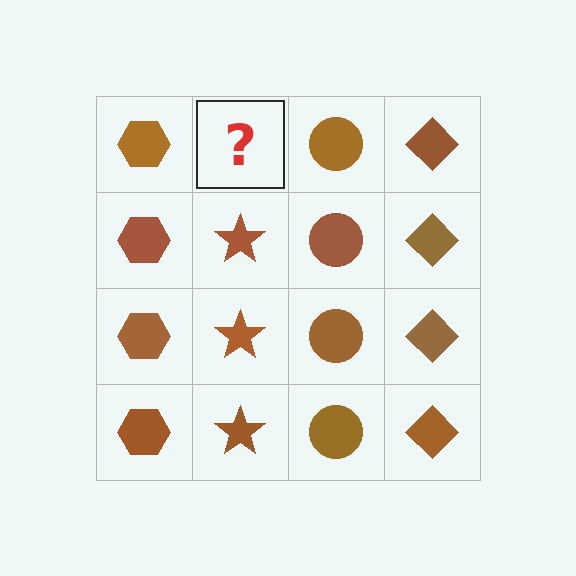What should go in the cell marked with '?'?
The missing cell should contain a brown star.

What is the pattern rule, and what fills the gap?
The rule is that each column has a consistent shape. The gap should be filled with a brown star.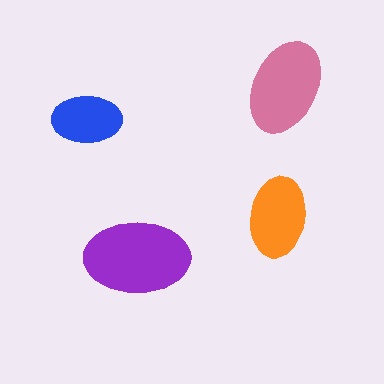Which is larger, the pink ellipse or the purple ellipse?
The purple one.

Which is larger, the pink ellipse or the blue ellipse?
The pink one.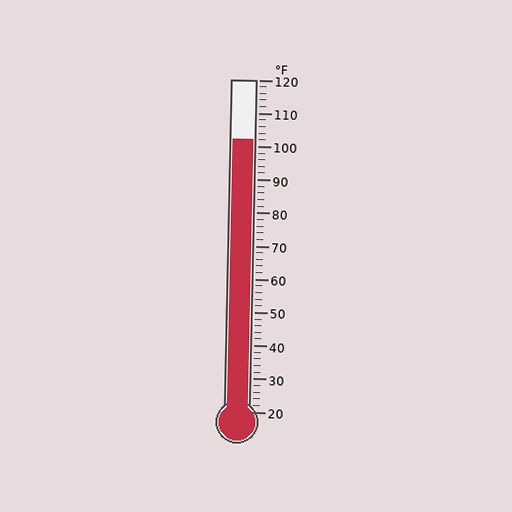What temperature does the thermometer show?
The thermometer shows approximately 102°F.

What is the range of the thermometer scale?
The thermometer scale ranges from 20°F to 120°F.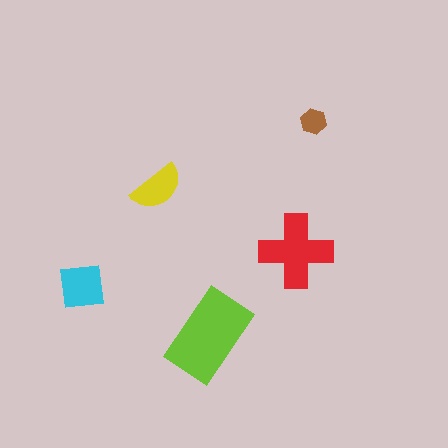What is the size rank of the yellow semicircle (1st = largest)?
4th.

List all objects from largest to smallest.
The lime rectangle, the red cross, the cyan square, the yellow semicircle, the brown hexagon.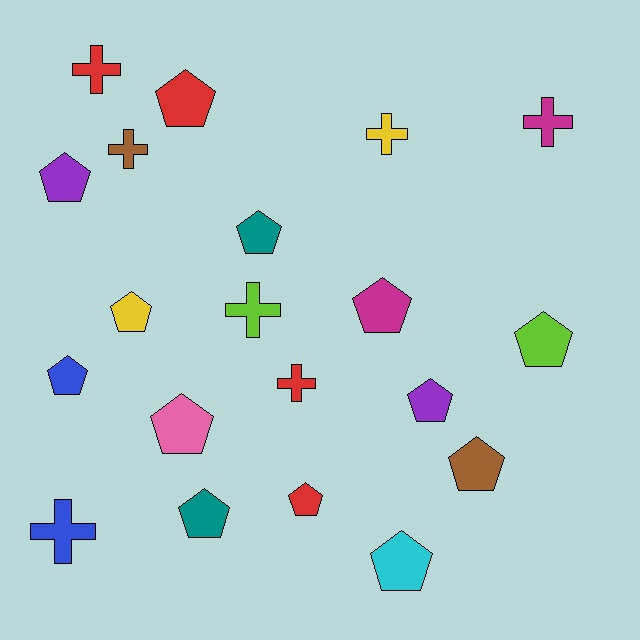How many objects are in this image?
There are 20 objects.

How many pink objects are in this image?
There is 1 pink object.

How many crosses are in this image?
There are 7 crosses.